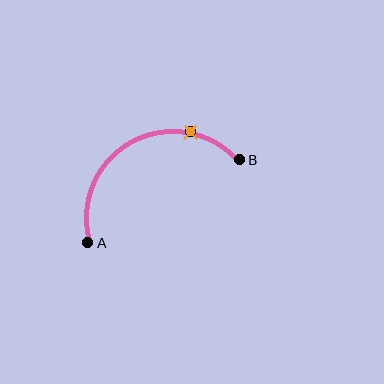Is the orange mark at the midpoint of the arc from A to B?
No. The orange mark lies on the arc but is closer to endpoint B. The arc midpoint would be at the point on the curve equidistant along the arc from both A and B.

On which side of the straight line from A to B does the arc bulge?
The arc bulges above the straight line connecting A and B.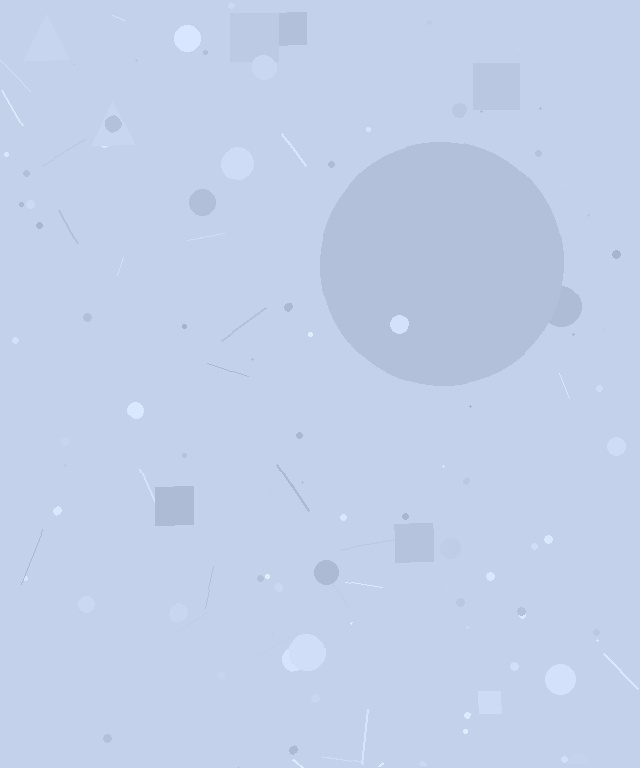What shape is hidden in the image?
A circle is hidden in the image.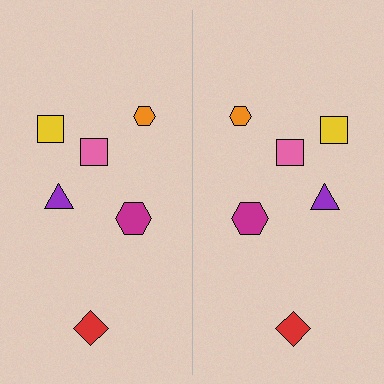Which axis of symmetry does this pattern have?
The pattern has a vertical axis of symmetry running through the center of the image.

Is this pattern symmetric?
Yes, this pattern has bilateral (reflection) symmetry.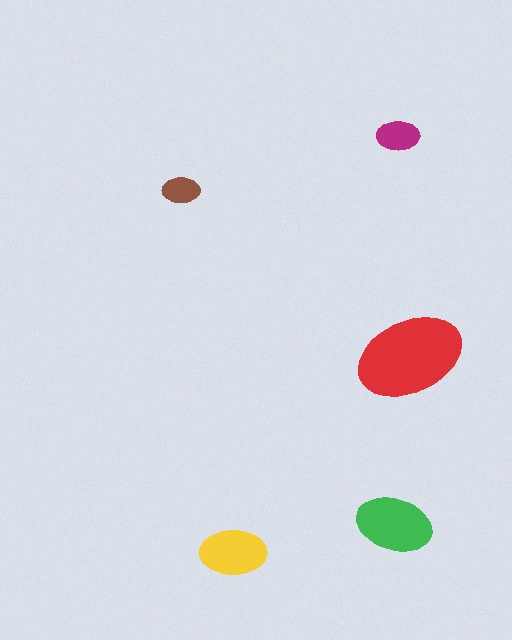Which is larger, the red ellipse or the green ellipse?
The red one.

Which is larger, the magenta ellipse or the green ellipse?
The green one.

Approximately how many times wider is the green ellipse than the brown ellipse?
About 2 times wider.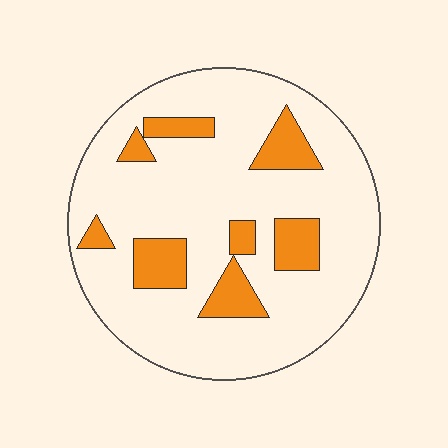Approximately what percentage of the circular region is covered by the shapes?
Approximately 20%.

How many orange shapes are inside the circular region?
8.